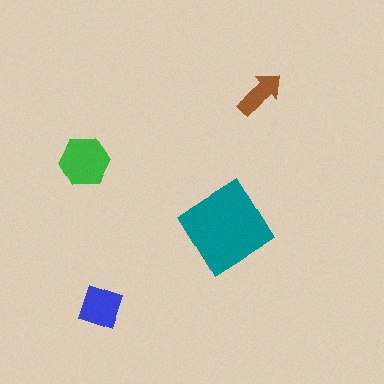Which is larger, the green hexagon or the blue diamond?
The green hexagon.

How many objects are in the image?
There are 4 objects in the image.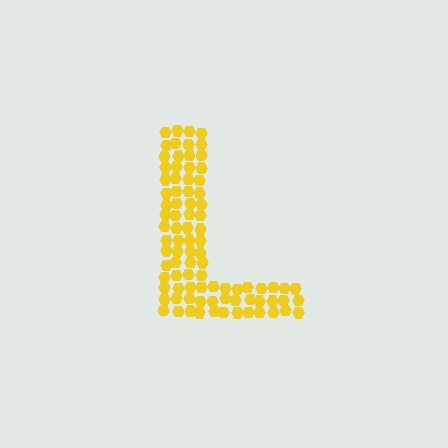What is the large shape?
The large shape is the letter L.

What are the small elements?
The small elements are hexagons.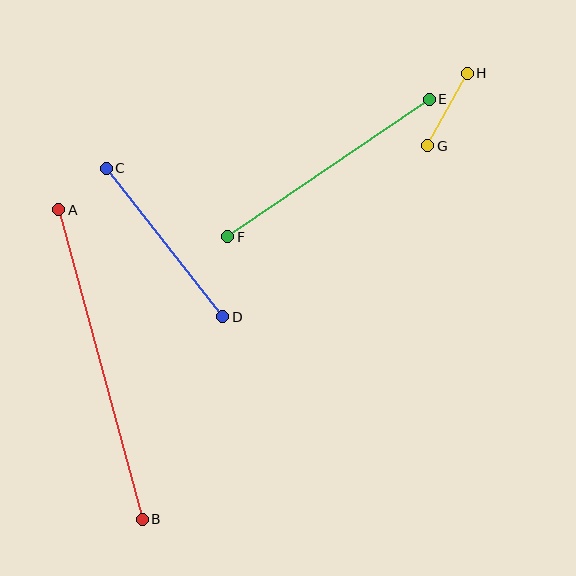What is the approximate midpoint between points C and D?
The midpoint is at approximately (165, 242) pixels.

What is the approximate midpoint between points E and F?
The midpoint is at approximately (329, 168) pixels.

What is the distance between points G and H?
The distance is approximately 82 pixels.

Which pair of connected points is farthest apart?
Points A and B are farthest apart.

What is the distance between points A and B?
The distance is approximately 320 pixels.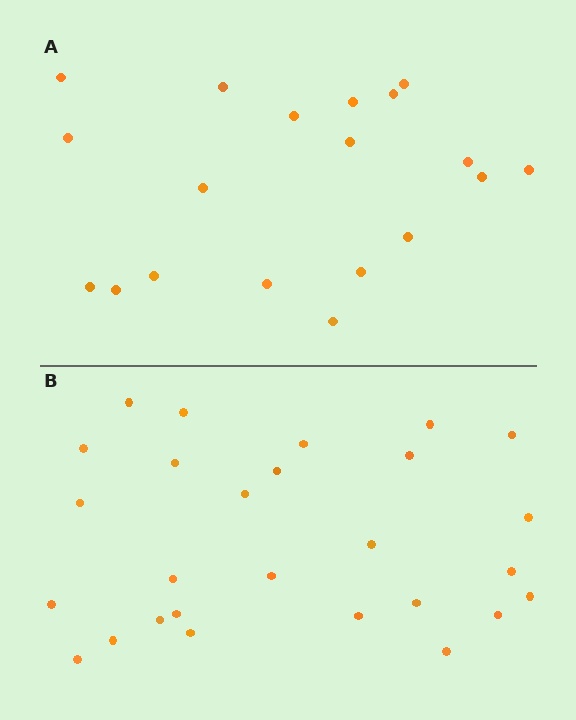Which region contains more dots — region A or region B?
Region B (the bottom region) has more dots.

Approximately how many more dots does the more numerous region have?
Region B has roughly 8 or so more dots than region A.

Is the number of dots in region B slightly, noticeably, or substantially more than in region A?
Region B has noticeably more, but not dramatically so. The ratio is roughly 1.4 to 1.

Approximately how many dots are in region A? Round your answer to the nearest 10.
About 20 dots. (The exact count is 19, which rounds to 20.)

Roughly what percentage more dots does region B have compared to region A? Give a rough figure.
About 40% more.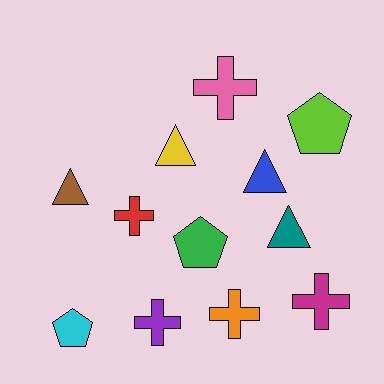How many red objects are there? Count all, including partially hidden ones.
There is 1 red object.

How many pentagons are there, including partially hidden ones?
There are 3 pentagons.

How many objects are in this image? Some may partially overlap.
There are 12 objects.